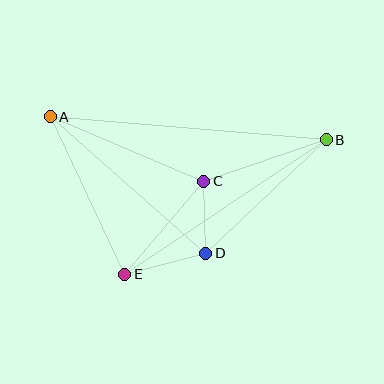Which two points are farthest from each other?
Points A and B are farthest from each other.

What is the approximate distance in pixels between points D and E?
The distance between D and E is approximately 83 pixels.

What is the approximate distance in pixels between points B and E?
The distance between B and E is approximately 242 pixels.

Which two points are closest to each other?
Points C and D are closest to each other.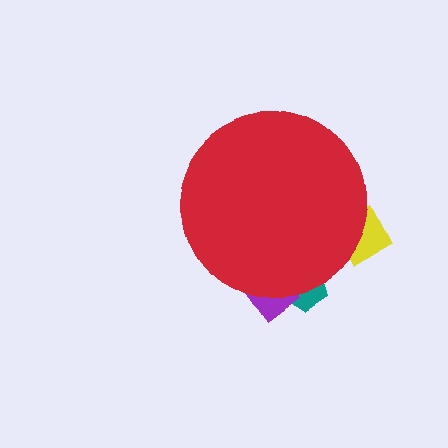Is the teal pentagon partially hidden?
Yes, the teal pentagon is partially hidden behind the red circle.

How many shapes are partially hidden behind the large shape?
3 shapes are partially hidden.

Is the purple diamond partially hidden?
Yes, the purple diamond is partially hidden behind the red circle.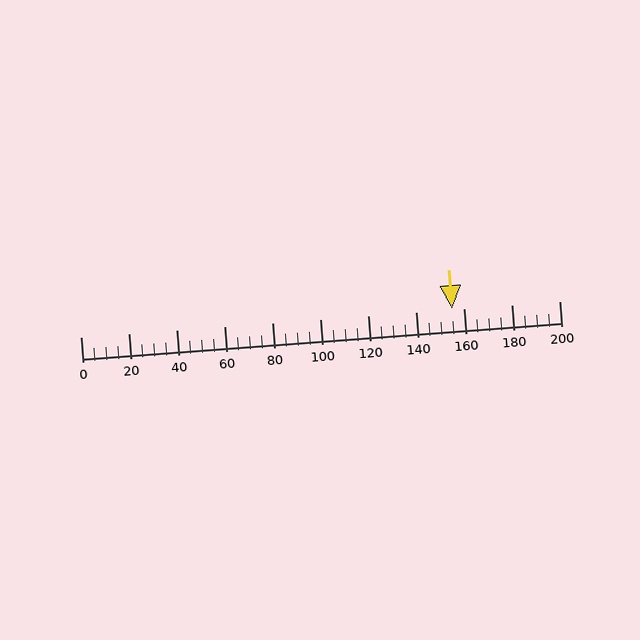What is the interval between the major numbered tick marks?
The major tick marks are spaced 20 units apart.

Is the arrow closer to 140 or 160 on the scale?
The arrow is closer to 160.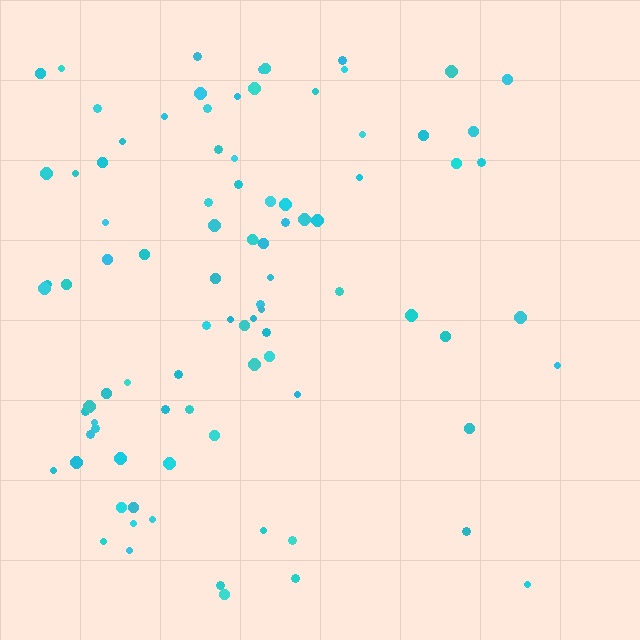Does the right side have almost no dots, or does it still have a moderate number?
Still a moderate number, just noticeably fewer than the left.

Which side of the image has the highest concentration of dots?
The left.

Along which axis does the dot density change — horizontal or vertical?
Horizontal.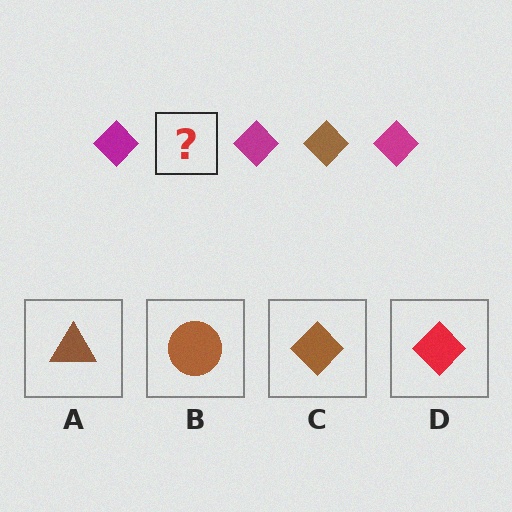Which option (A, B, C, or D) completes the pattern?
C.